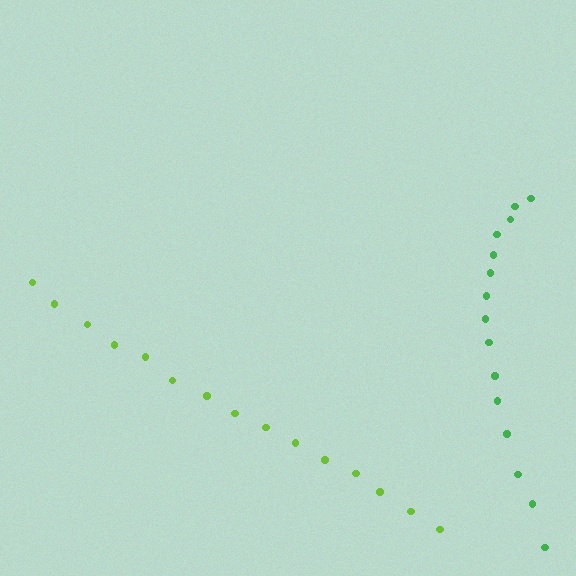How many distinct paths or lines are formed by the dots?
There are 2 distinct paths.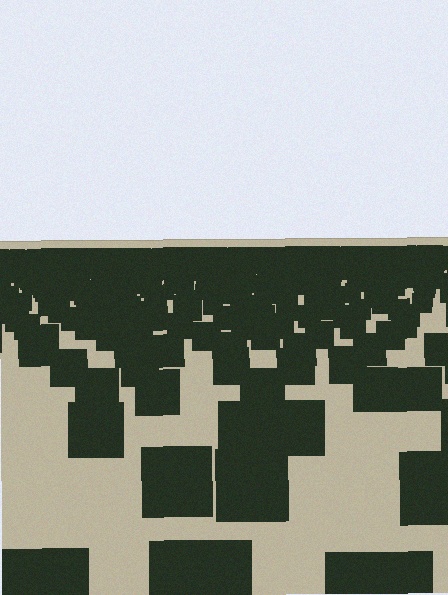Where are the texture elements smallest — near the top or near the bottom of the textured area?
Near the top.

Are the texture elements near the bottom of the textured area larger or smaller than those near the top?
Larger. Near the bottom, elements are closer to the viewer and appear at a bigger on-screen size.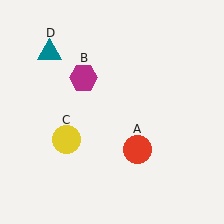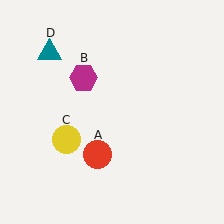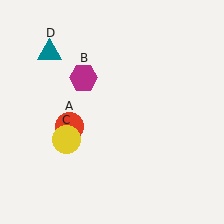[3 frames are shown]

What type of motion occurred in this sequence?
The red circle (object A) rotated clockwise around the center of the scene.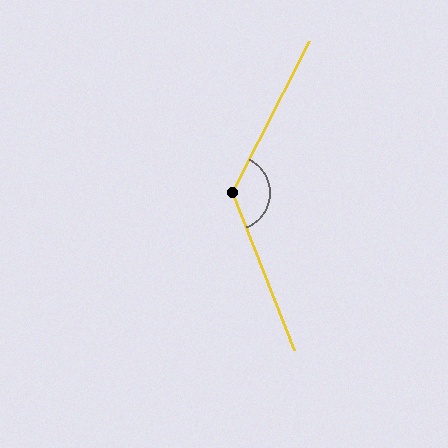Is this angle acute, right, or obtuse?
It is obtuse.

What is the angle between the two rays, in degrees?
Approximately 132 degrees.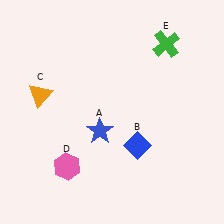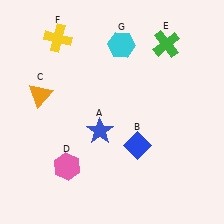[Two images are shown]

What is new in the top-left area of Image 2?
A yellow cross (F) was added in the top-left area of Image 2.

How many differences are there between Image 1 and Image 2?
There are 2 differences between the two images.